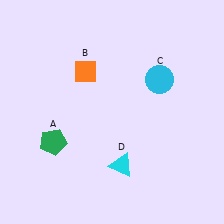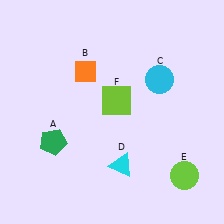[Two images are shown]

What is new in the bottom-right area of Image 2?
A lime circle (E) was added in the bottom-right area of Image 2.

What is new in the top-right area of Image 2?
A lime square (F) was added in the top-right area of Image 2.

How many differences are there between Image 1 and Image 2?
There are 2 differences between the two images.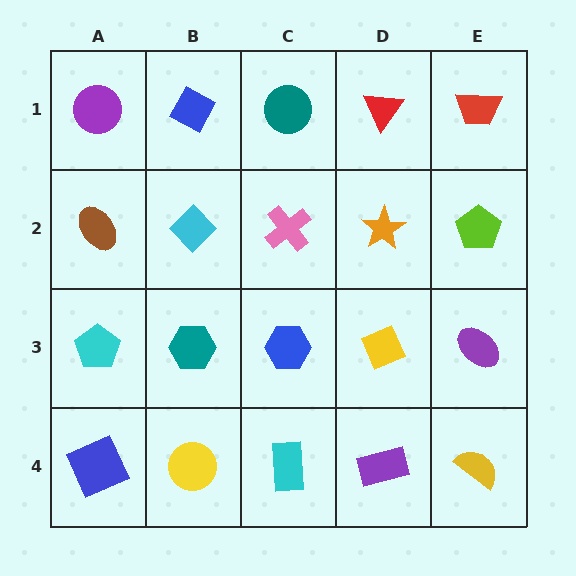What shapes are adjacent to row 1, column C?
A pink cross (row 2, column C), a blue diamond (row 1, column B), a red triangle (row 1, column D).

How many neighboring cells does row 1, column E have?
2.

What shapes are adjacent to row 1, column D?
An orange star (row 2, column D), a teal circle (row 1, column C), a red trapezoid (row 1, column E).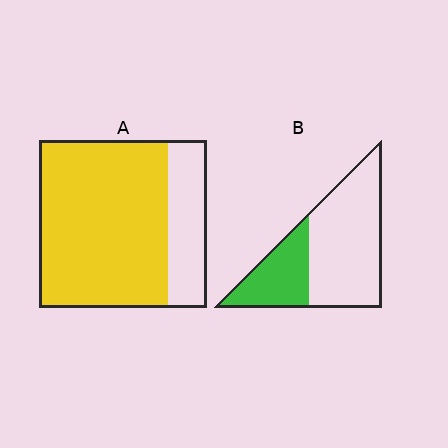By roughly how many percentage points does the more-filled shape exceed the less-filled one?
By roughly 45 percentage points (A over B).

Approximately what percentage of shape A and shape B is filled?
A is approximately 75% and B is approximately 30%.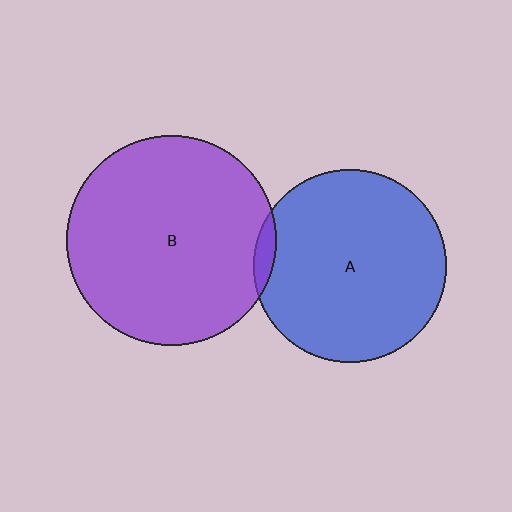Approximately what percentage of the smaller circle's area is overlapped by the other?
Approximately 5%.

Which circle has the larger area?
Circle B (purple).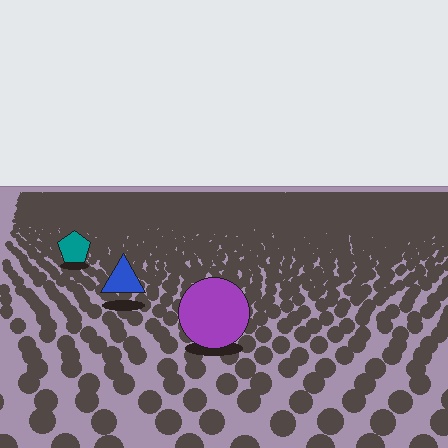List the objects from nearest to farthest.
From nearest to farthest: the purple circle, the blue triangle, the teal pentagon.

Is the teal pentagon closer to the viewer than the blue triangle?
No. The blue triangle is closer — you can tell from the texture gradient: the ground texture is coarser near it.